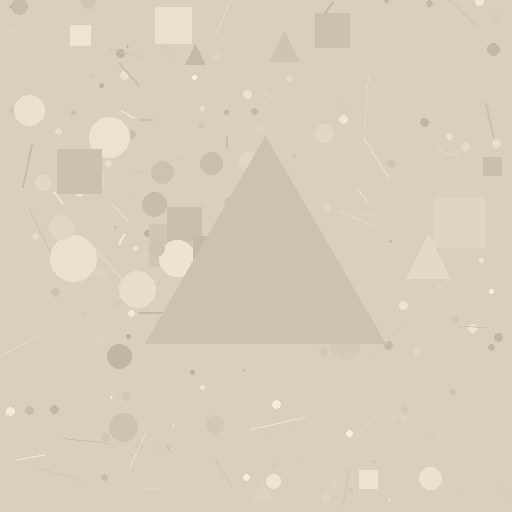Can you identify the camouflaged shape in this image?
The camouflaged shape is a triangle.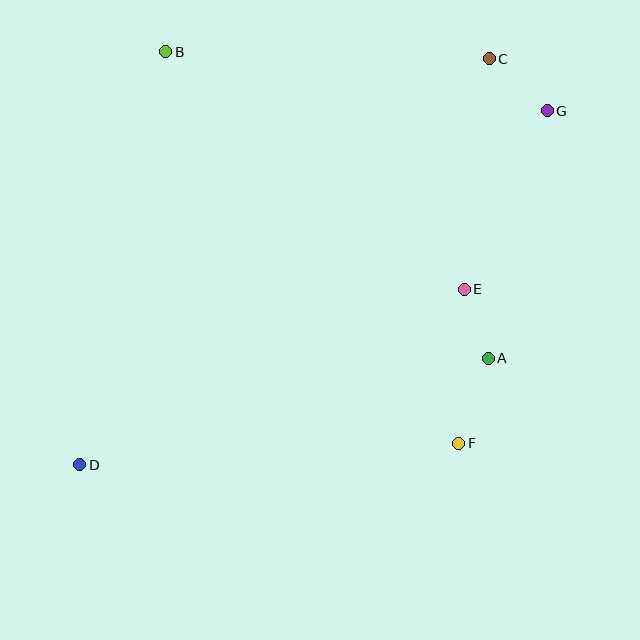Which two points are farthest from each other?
Points D and G are farthest from each other.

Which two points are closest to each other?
Points A and E are closest to each other.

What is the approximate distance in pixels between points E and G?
The distance between E and G is approximately 197 pixels.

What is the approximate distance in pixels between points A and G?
The distance between A and G is approximately 254 pixels.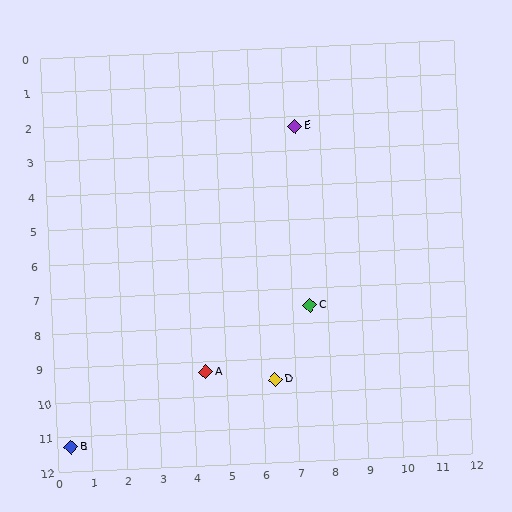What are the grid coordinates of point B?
Point B is at approximately (0.4, 11.3).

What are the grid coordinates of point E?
Point E is at approximately (7.3, 2.3).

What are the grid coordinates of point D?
Point D is at approximately (6.4, 9.6).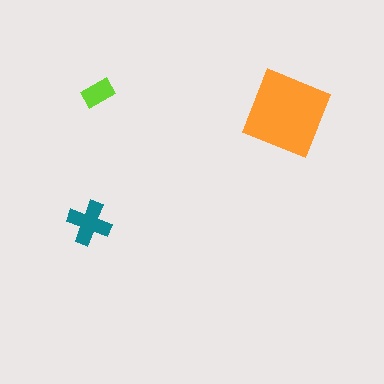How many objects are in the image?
There are 3 objects in the image.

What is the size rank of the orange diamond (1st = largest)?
1st.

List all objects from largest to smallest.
The orange diamond, the teal cross, the lime rectangle.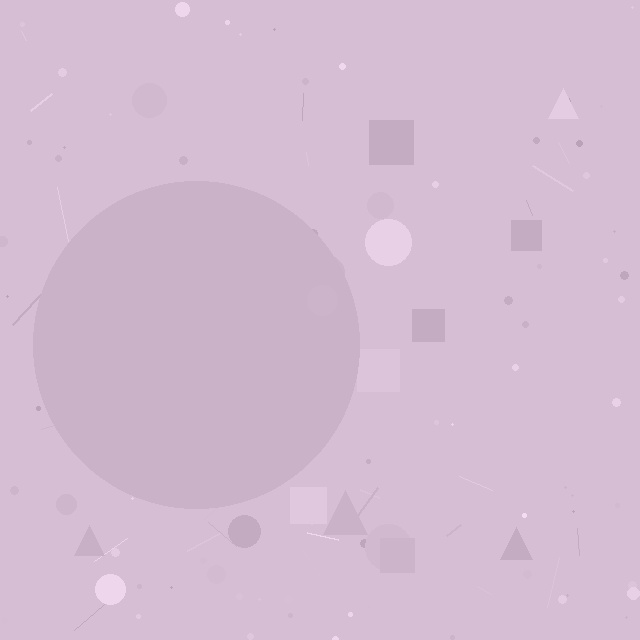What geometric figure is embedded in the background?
A circle is embedded in the background.